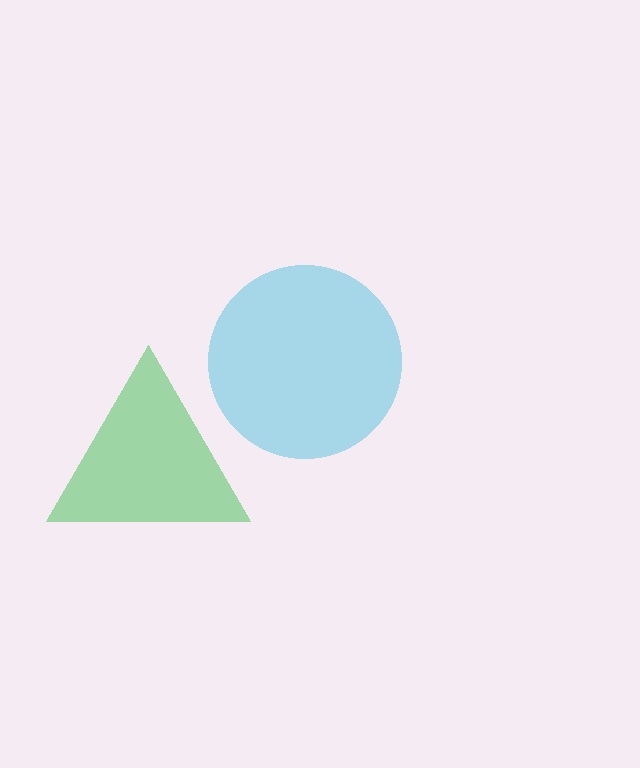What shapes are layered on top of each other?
The layered shapes are: a cyan circle, a green triangle.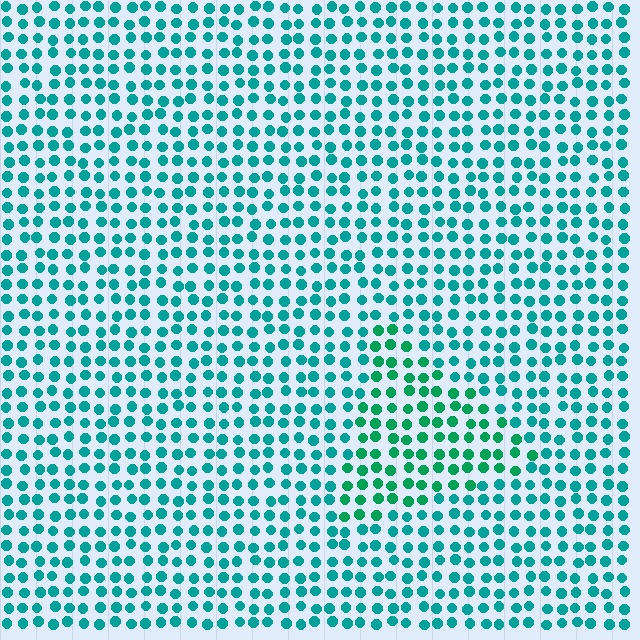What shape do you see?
I see a triangle.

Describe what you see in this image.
The image is filled with small teal elements in a uniform arrangement. A triangle-shaped region is visible where the elements are tinted to a slightly different hue, forming a subtle color boundary.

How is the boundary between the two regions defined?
The boundary is defined purely by a slight shift in hue (about 25 degrees). Spacing, size, and orientation are identical on both sides.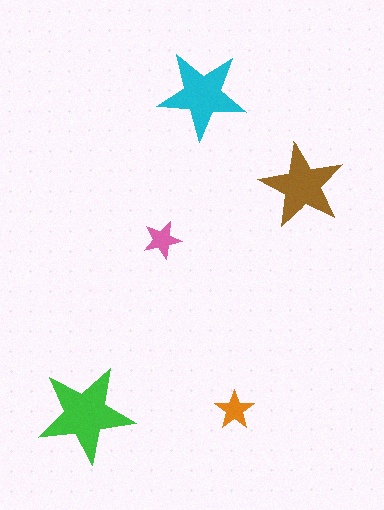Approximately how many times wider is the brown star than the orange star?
About 2 times wider.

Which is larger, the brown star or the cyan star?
The cyan one.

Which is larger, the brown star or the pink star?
The brown one.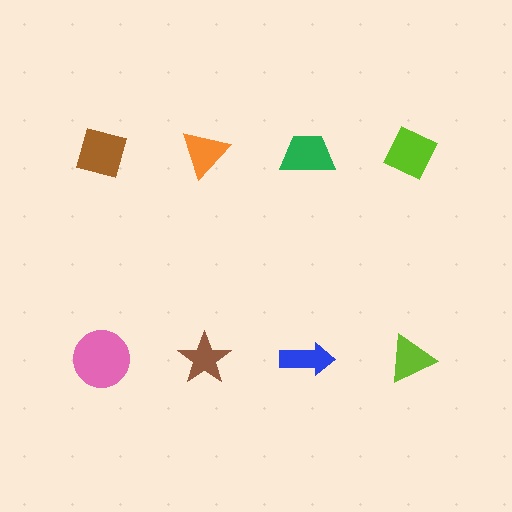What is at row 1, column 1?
A brown diamond.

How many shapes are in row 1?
4 shapes.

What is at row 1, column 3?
A green trapezoid.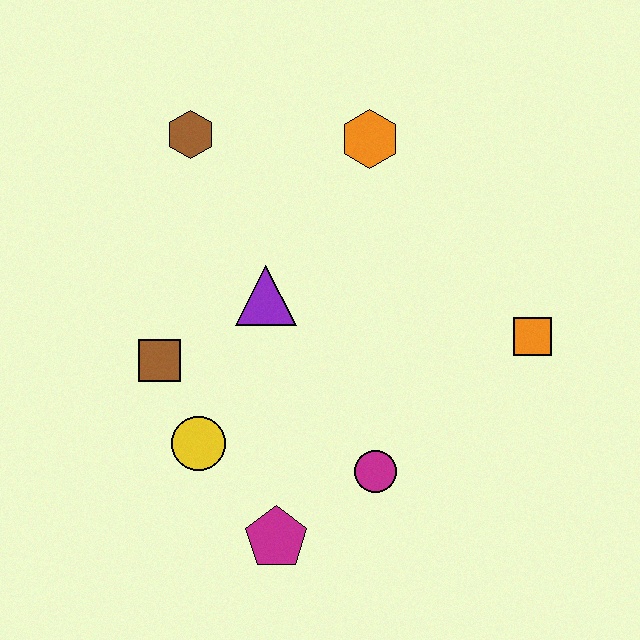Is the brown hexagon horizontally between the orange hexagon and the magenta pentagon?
No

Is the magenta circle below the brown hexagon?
Yes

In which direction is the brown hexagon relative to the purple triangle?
The brown hexagon is above the purple triangle.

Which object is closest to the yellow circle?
The brown square is closest to the yellow circle.